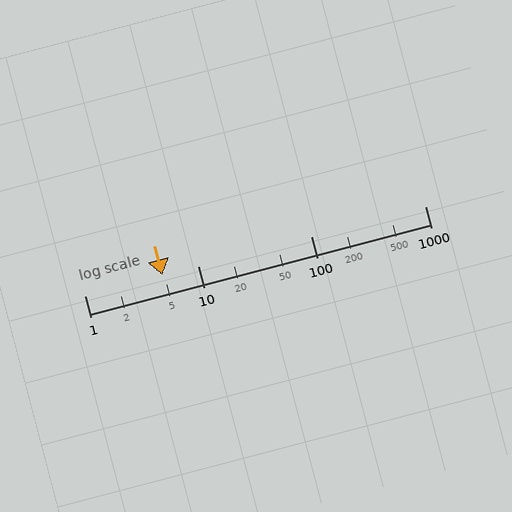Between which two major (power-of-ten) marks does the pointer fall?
The pointer is between 1 and 10.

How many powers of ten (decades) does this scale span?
The scale spans 3 decades, from 1 to 1000.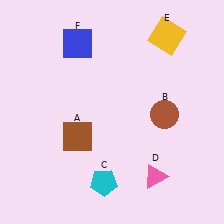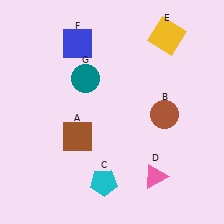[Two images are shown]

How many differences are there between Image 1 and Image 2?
There is 1 difference between the two images.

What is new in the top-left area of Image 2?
A teal circle (G) was added in the top-left area of Image 2.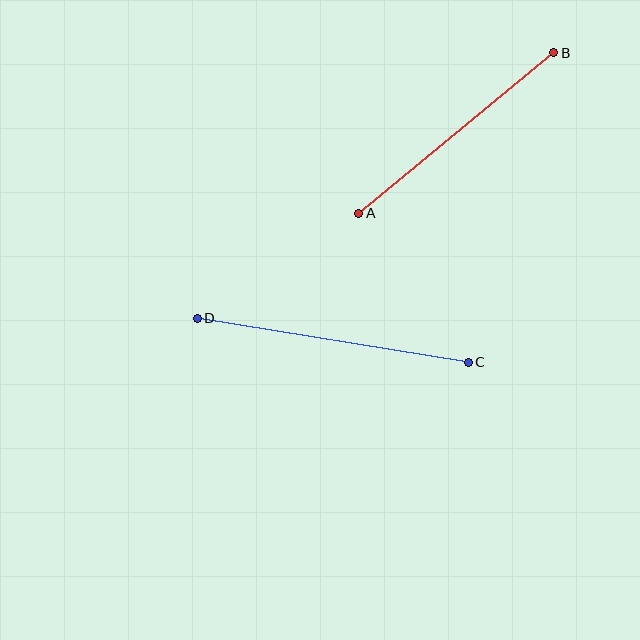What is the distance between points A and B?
The distance is approximately 253 pixels.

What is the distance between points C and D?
The distance is approximately 275 pixels.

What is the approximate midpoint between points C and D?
The midpoint is at approximately (333, 340) pixels.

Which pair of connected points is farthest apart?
Points C and D are farthest apart.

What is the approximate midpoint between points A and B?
The midpoint is at approximately (456, 133) pixels.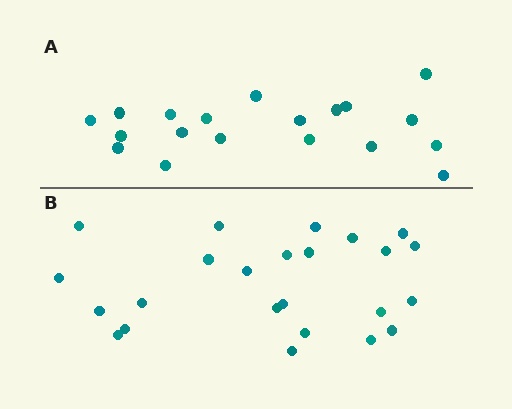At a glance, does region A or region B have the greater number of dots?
Region B (the bottom region) has more dots.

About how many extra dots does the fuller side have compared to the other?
Region B has about 5 more dots than region A.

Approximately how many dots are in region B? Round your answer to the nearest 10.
About 20 dots. (The exact count is 24, which rounds to 20.)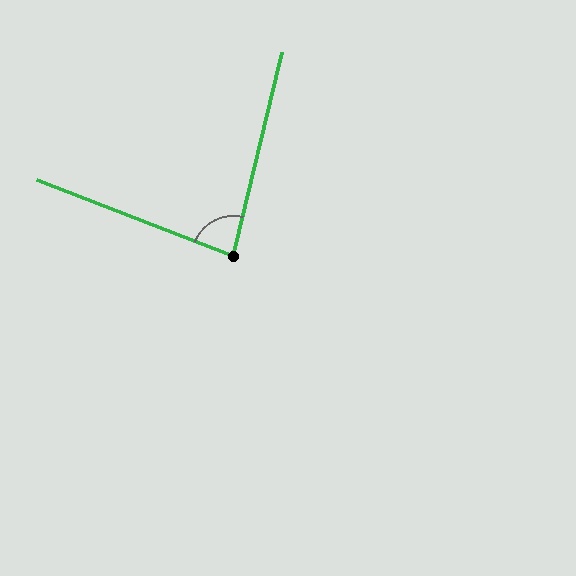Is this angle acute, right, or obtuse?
It is acute.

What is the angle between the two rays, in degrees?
Approximately 82 degrees.